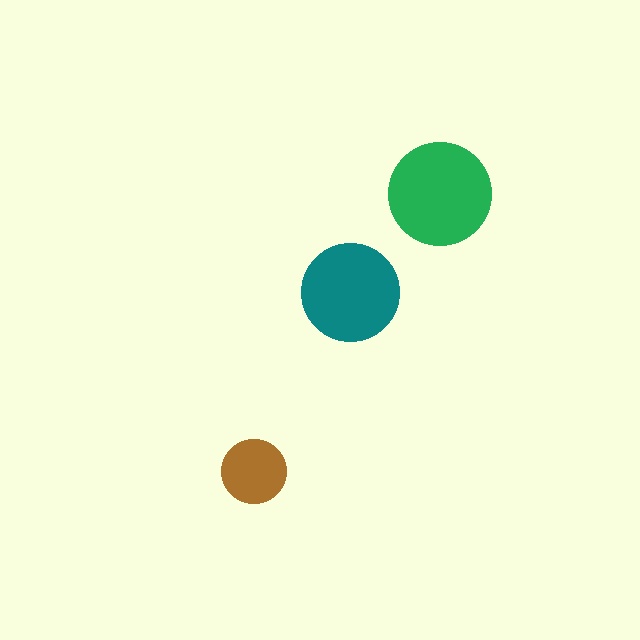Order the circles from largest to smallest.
the green one, the teal one, the brown one.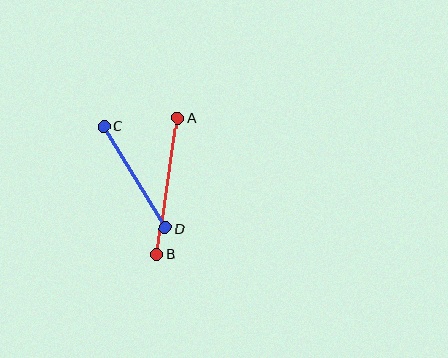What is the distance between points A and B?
The distance is approximately 139 pixels.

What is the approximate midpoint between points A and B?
The midpoint is at approximately (167, 186) pixels.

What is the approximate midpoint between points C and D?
The midpoint is at approximately (135, 177) pixels.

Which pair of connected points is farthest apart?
Points A and B are farthest apart.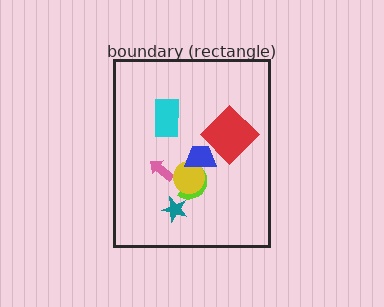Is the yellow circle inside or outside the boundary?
Inside.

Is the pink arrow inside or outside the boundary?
Inside.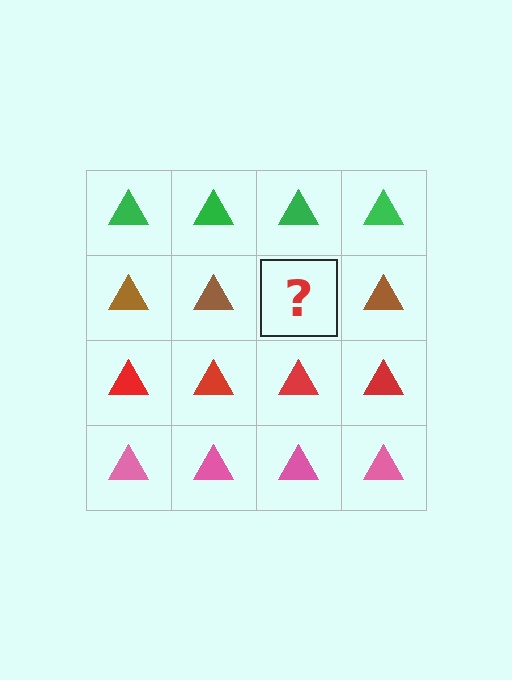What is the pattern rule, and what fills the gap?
The rule is that each row has a consistent color. The gap should be filled with a brown triangle.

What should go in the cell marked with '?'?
The missing cell should contain a brown triangle.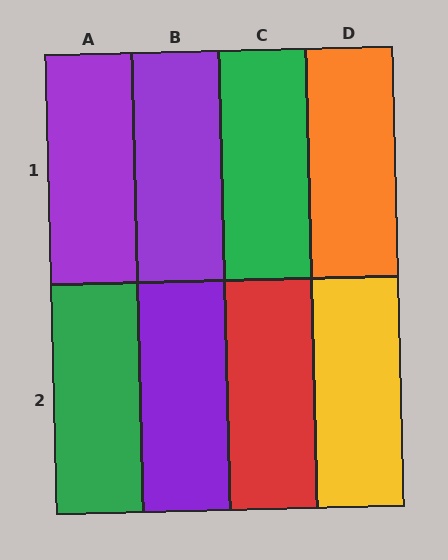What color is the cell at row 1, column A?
Purple.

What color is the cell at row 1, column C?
Green.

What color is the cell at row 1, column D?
Orange.